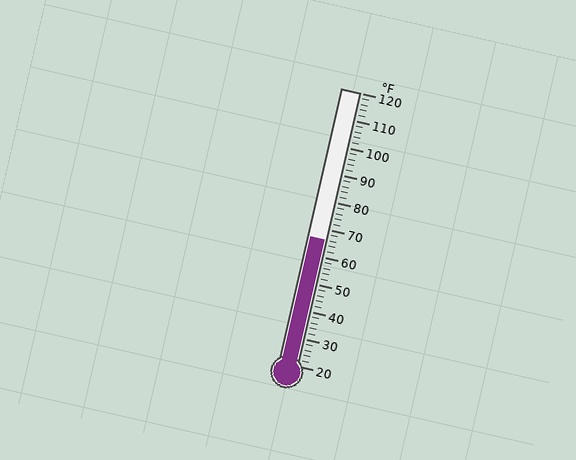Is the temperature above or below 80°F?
The temperature is below 80°F.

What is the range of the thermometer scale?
The thermometer scale ranges from 20°F to 120°F.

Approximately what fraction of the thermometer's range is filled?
The thermometer is filled to approximately 45% of its range.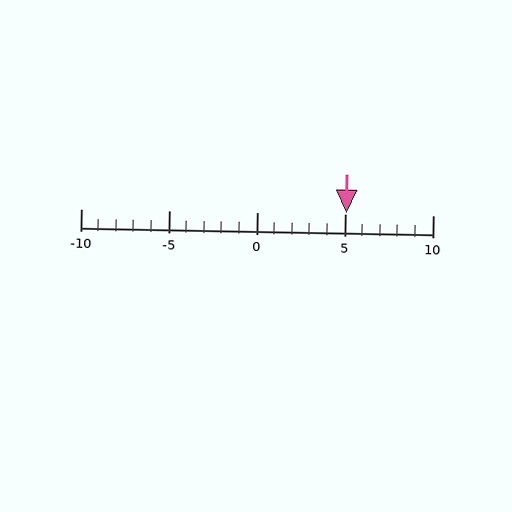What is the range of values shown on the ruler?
The ruler shows values from -10 to 10.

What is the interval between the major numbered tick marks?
The major tick marks are spaced 5 units apart.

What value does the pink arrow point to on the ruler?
The pink arrow points to approximately 5.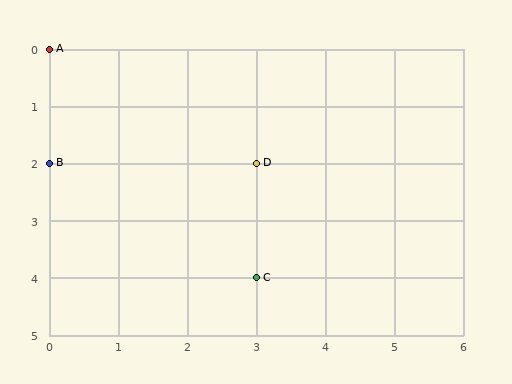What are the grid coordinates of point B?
Point B is at grid coordinates (0, 2).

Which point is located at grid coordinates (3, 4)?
Point C is at (3, 4).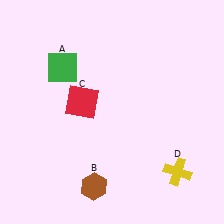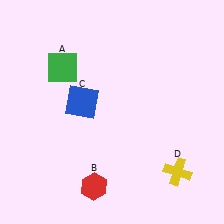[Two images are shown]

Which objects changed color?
B changed from brown to red. C changed from red to blue.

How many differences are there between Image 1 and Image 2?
There are 2 differences between the two images.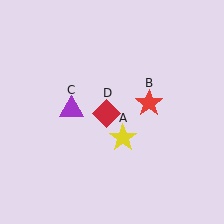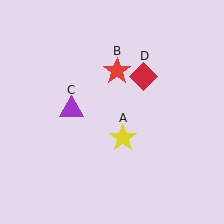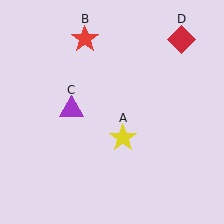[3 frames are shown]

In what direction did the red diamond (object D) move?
The red diamond (object D) moved up and to the right.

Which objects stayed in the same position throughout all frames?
Yellow star (object A) and purple triangle (object C) remained stationary.